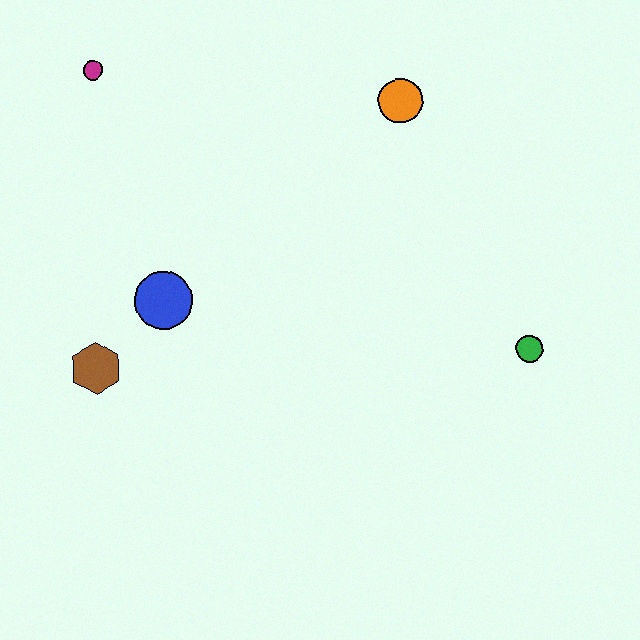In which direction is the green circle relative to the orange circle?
The green circle is below the orange circle.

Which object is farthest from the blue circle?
The green circle is farthest from the blue circle.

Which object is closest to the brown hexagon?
The blue circle is closest to the brown hexagon.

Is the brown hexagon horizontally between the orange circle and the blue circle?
No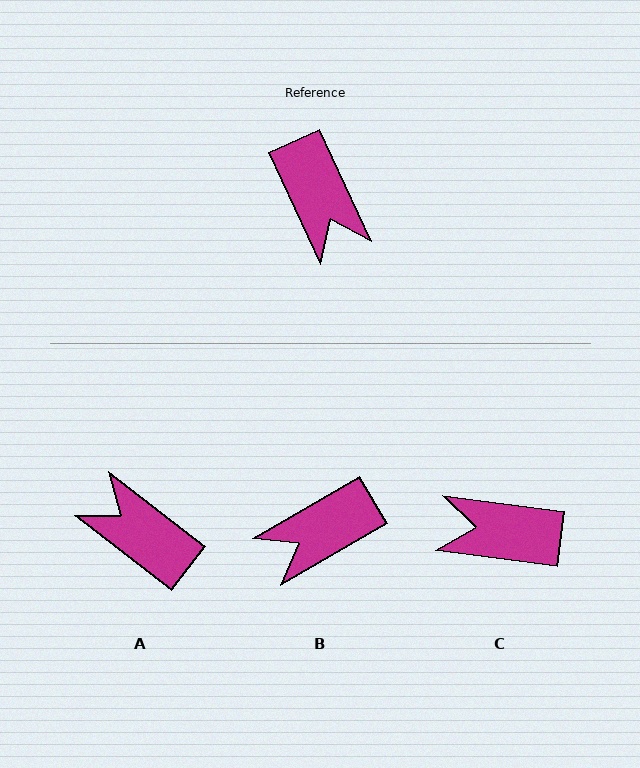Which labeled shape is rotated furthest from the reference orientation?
A, about 153 degrees away.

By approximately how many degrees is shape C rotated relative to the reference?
Approximately 122 degrees clockwise.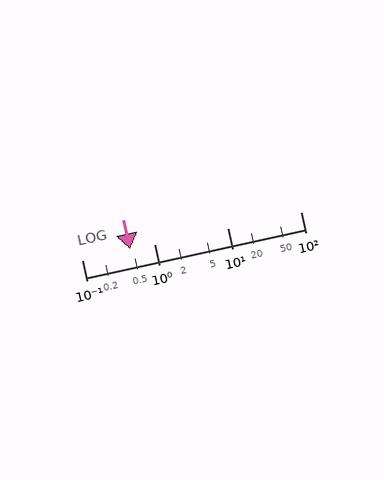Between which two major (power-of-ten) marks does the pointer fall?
The pointer is between 0.1 and 1.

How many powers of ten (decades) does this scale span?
The scale spans 3 decades, from 0.1 to 100.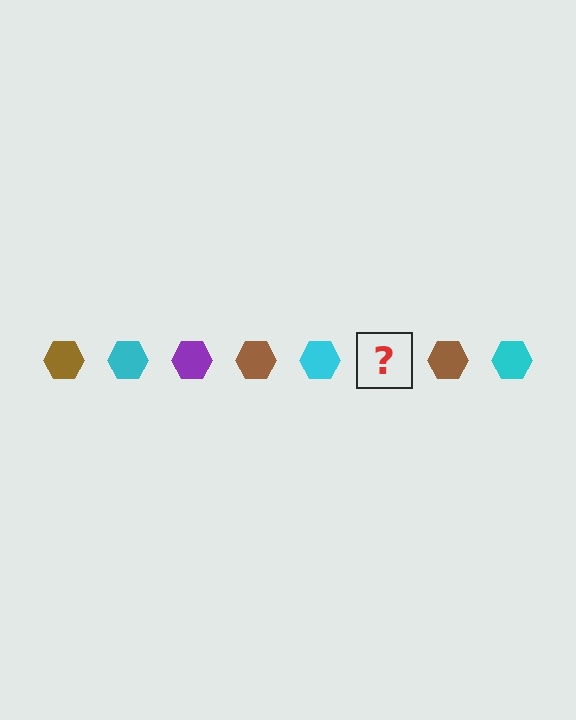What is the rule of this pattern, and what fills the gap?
The rule is that the pattern cycles through brown, cyan, purple hexagons. The gap should be filled with a purple hexagon.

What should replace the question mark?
The question mark should be replaced with a purple hexagon.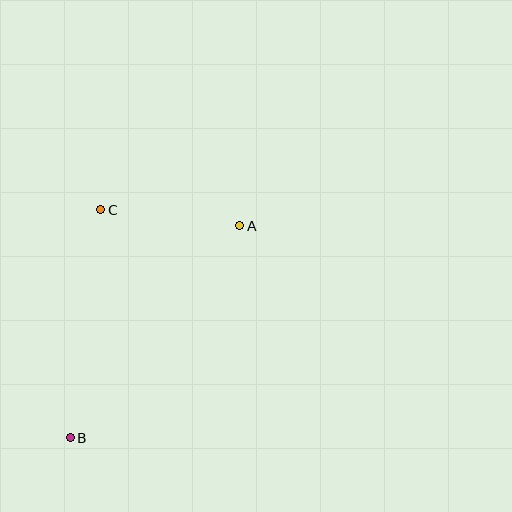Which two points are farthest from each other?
Points A and B are farthest from each other.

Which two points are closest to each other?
Points A and C are closest to each other.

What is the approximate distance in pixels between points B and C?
The distance between B and C is approximately 230 pixels.